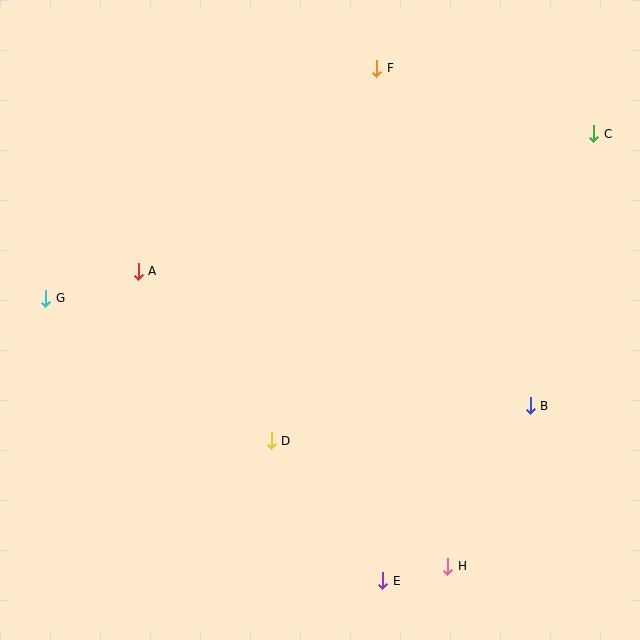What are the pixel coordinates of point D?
Point D is at (271, 441).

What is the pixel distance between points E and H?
The distance between E and H is 66 pixels.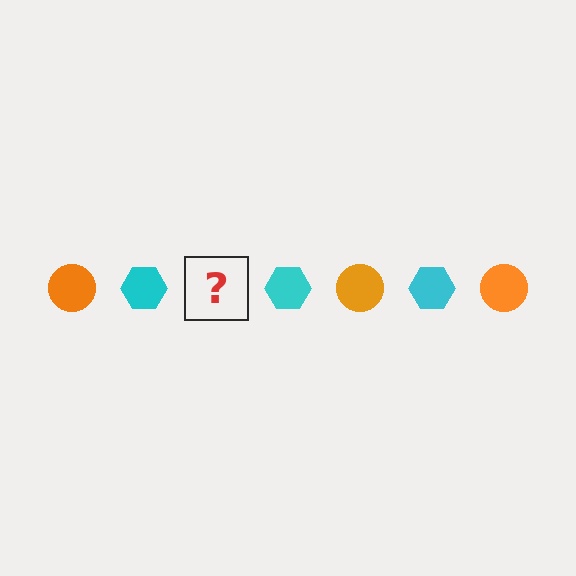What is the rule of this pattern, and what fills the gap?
The rule is that the pattern alternates between orange circle and cyan hexagon. The gap should be filled with an orange circle.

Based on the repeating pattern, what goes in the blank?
The blank should be an orange circle.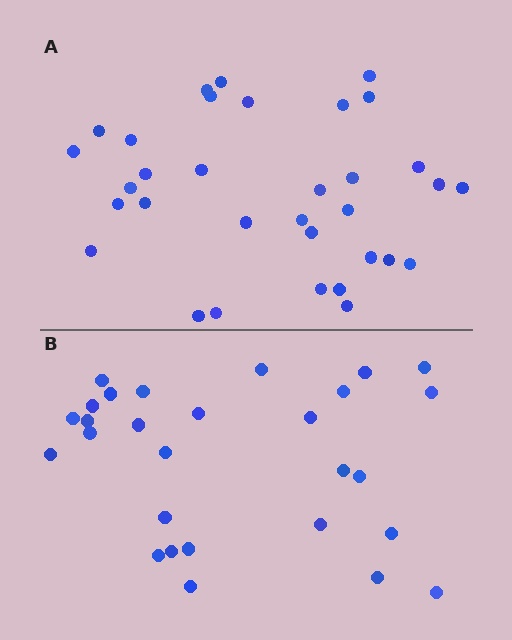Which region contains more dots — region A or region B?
Region A (the top region) has more dots.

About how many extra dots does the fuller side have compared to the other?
Region A has about 5 more dots than region B.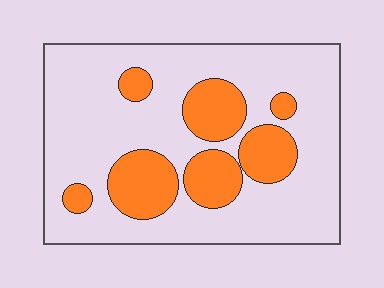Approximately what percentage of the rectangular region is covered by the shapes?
Approximately 25%.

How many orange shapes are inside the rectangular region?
7.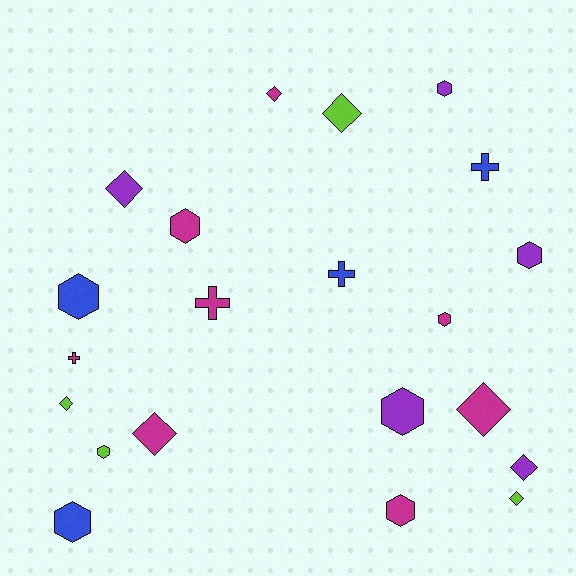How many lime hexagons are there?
There is 1 lime hexagon.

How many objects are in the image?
There are 21 objects.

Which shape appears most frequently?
Hexagon, with 9 objects.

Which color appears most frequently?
Magenta, with 8 objects.